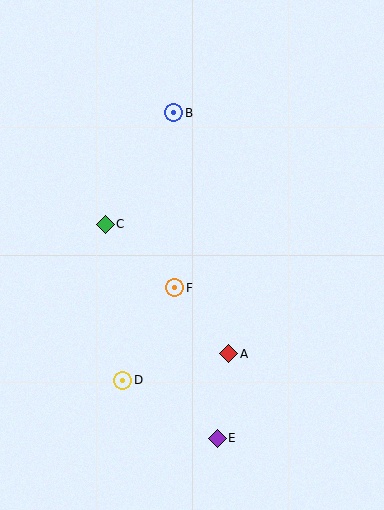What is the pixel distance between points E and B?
The distance between E and B is 328 pixels.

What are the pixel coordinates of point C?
Point C is at (105, 224).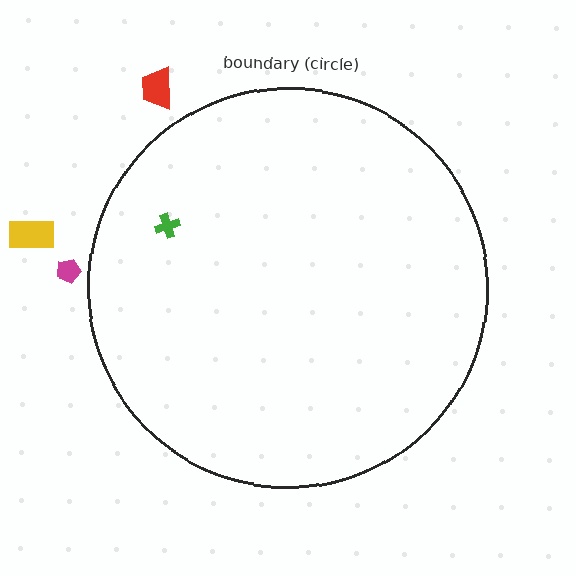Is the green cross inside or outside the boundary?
Inside.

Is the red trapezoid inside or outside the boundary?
Outside.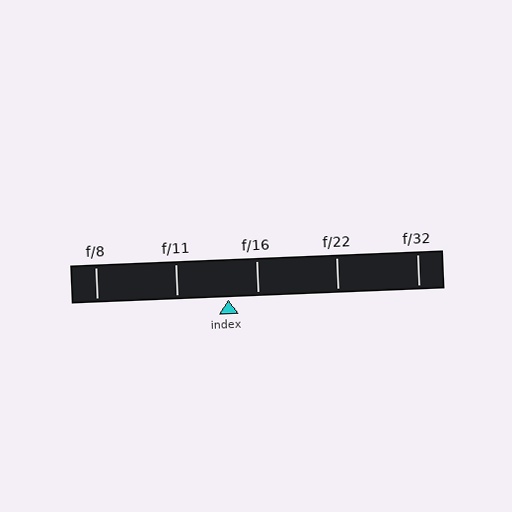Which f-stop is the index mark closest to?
The index mark is closest to f/16.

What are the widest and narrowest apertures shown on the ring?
The widest aperture shown is f/8 and the narrowest is f/32.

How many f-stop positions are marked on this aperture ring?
There are 5 f-stop positions marked.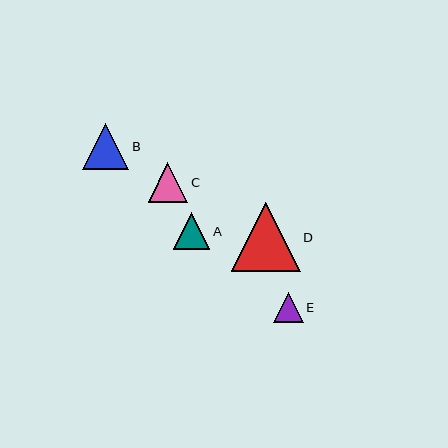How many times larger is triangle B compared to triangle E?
Triangle B is approximately 1.6 times the size of triangle E.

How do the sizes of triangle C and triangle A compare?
Triangle C and triangle A are approximately the same size.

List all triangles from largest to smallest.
From largest to smallest: D, B, C, A, E.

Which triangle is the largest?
Triangle D is the largest with a size of approximately 69 pixels.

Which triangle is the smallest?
Triangle E is the smallest with a size of approximately 30 pixels.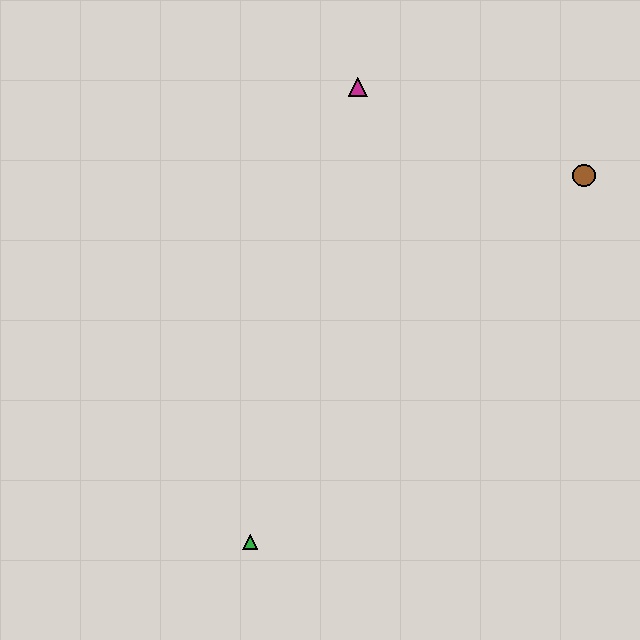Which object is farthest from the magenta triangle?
The green triangle is farthest from the magenta triangle.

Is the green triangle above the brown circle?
No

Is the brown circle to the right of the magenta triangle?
Yes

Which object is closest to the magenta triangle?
The brown circle is closest to the magenta triangle.